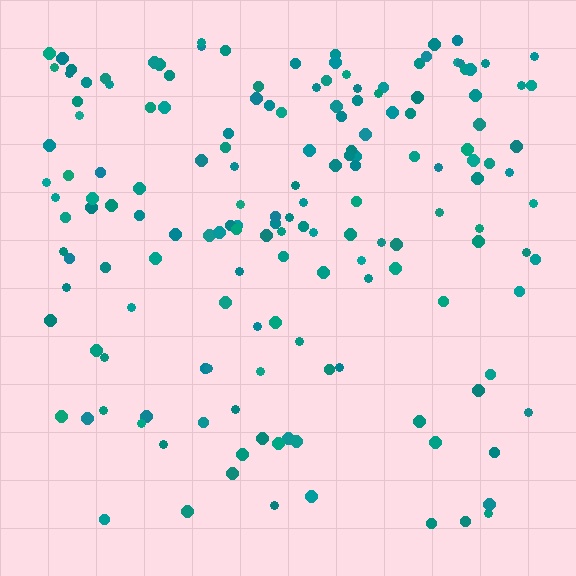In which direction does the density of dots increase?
From bottom to top, with the top side densest.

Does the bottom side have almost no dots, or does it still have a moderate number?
Still a moderate number, just noticeably fewer than the top.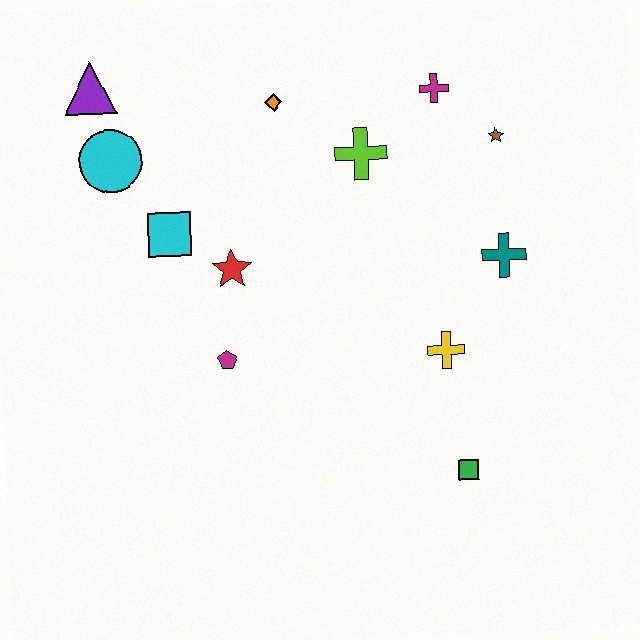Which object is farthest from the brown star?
The purple triangle is farthest from the brown star.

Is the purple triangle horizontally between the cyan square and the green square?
No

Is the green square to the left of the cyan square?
No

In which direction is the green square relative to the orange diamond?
The green square is below the orange diamond.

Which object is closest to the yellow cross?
The teal cross is closest to the yellow cross.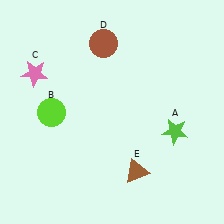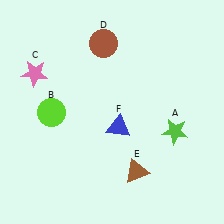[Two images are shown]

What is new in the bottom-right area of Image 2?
A blue triangle (F) was added in the bottom-right area of Image 2.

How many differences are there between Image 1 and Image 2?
There is 1 difference between the two images.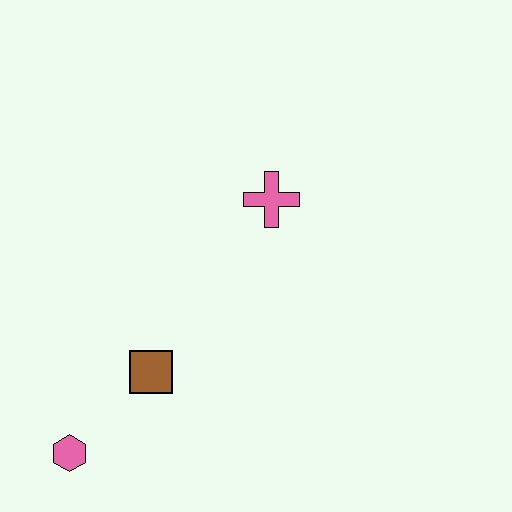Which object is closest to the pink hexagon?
The brown square is closest to the pink hexagon.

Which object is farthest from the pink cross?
The pink hexagon is farthest from the pink cross.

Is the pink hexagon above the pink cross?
No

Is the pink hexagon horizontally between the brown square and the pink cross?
No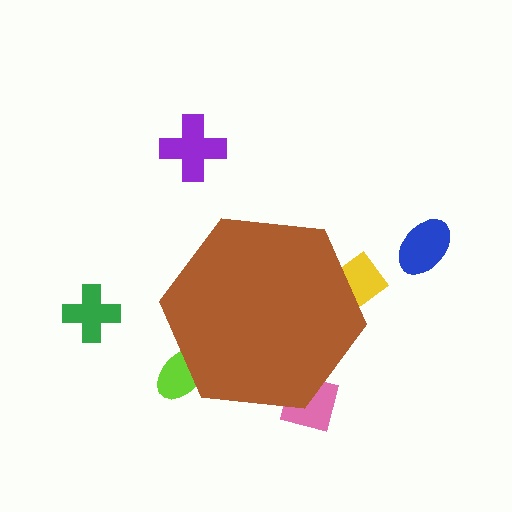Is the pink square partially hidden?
Yes, the pink square is partially hidden behind the brown hexagon.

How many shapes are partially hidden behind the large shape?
3 shapes are partially hidden.